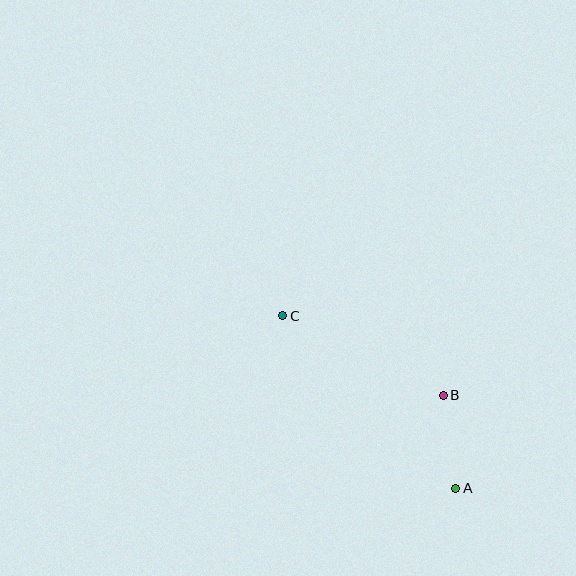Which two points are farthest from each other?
Points A and C are farthest from each other.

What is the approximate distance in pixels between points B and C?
The distance between B and C is approximately 179 pixels.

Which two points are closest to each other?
Points A and B are closest to each other.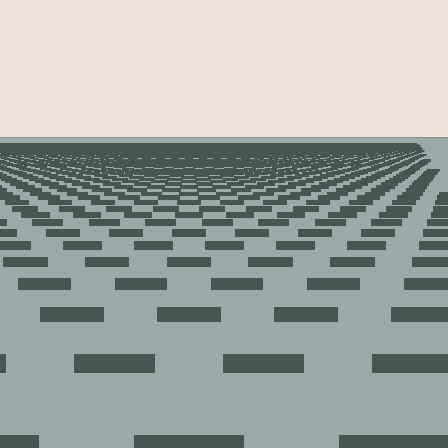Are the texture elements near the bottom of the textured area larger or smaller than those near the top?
Larger. Near the bottom, elements are closer to the viewer and appear at a bigger on-screen size.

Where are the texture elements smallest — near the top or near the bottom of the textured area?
Near the top.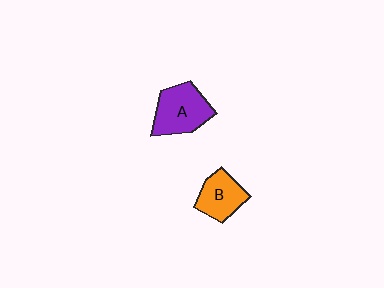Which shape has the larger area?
Shape A (purple).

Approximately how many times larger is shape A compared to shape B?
Approximately 1.3 times.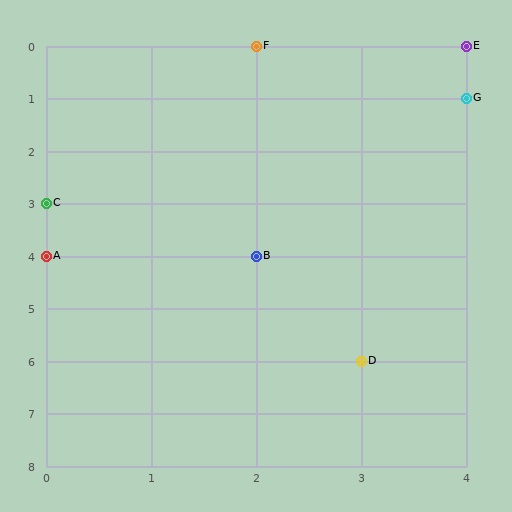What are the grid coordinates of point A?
Point A is at grid coordinates (0, 4).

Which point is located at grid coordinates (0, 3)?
Point C is at (0, 3).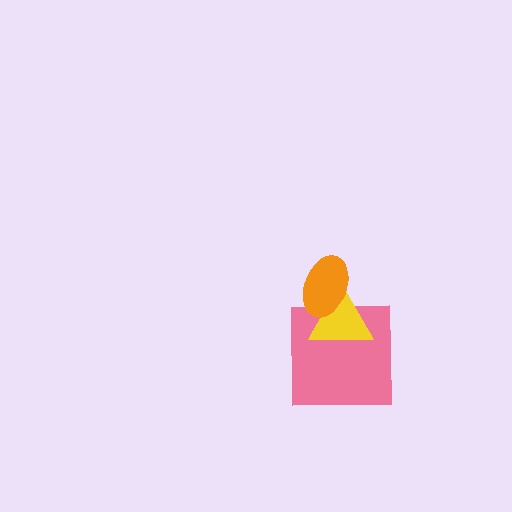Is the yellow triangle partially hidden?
Yes, it is partially covered by another shape.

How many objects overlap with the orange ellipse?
2 objects overlap with the orange ellipse.